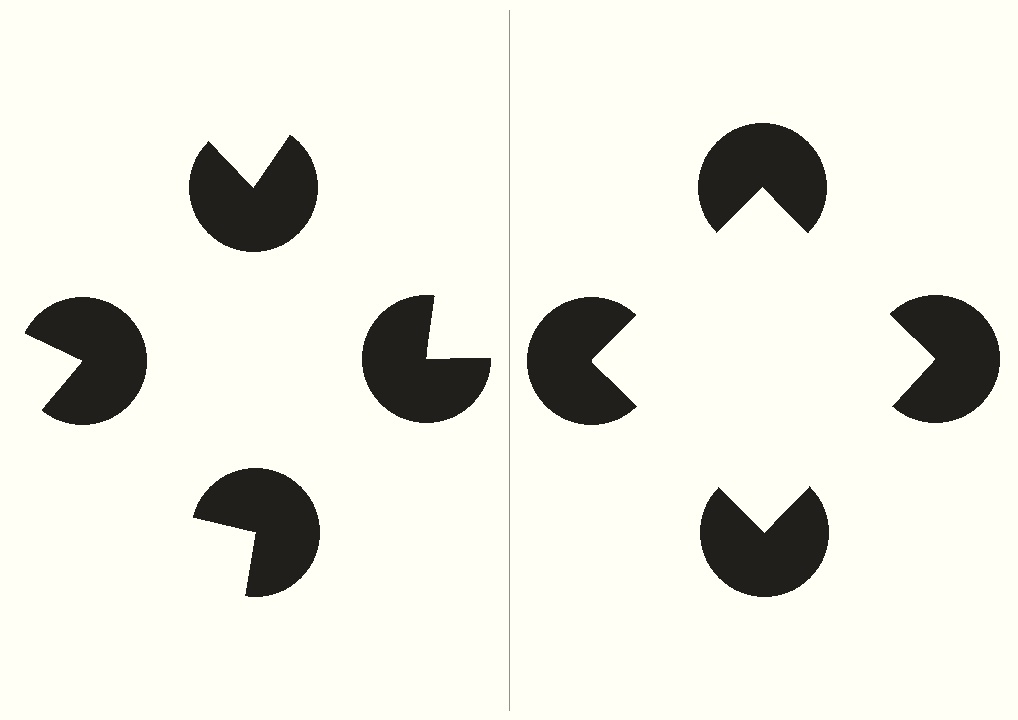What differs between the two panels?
The pac-man discs are positioned identically on both sides; only the wedge orientations differ. On the right they align to a square; on the left they are misaligned.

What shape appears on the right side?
An illusory square.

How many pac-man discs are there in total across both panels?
8 — 4 on each side.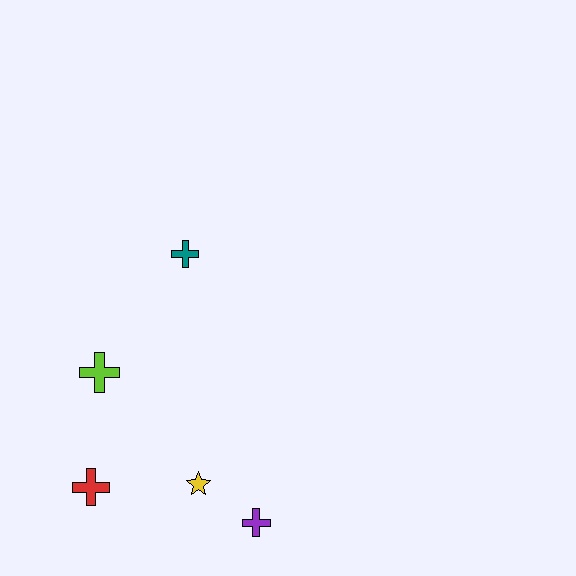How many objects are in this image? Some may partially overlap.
There are 5 objects.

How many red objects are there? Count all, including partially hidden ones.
There is 1 red object.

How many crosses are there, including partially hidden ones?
There are 4 crosses.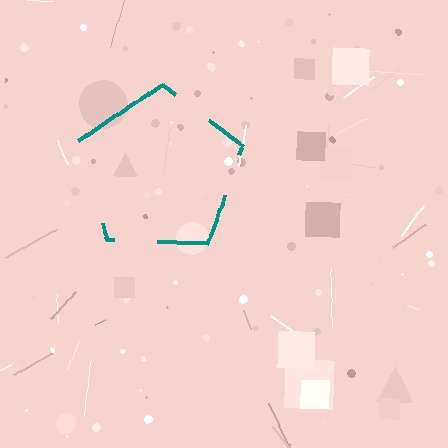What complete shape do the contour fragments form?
The contour fragments form a pentagon.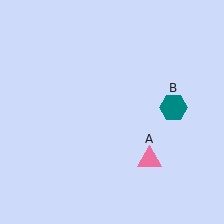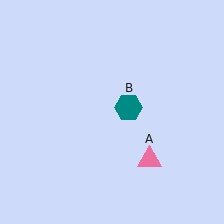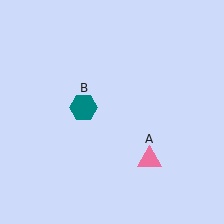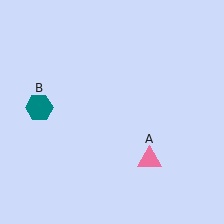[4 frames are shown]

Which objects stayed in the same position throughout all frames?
Pink triangle (object A) remained stationary.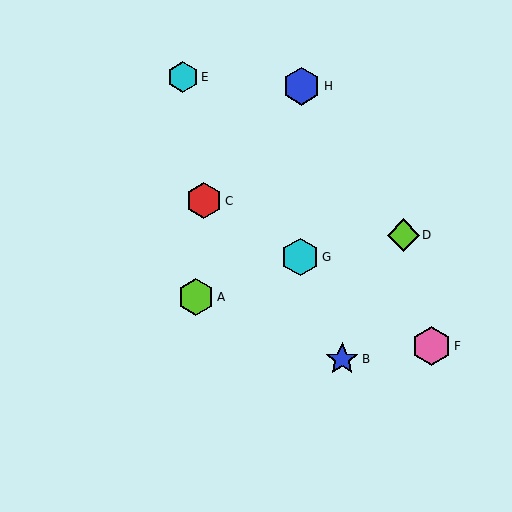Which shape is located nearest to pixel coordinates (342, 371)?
The blue star (labeled B) at (342, 359) is nearest to that location.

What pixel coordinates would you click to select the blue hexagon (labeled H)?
Click at (302, 86) to select the blue hexagon H.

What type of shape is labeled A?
Shape A is a lime hexagon.